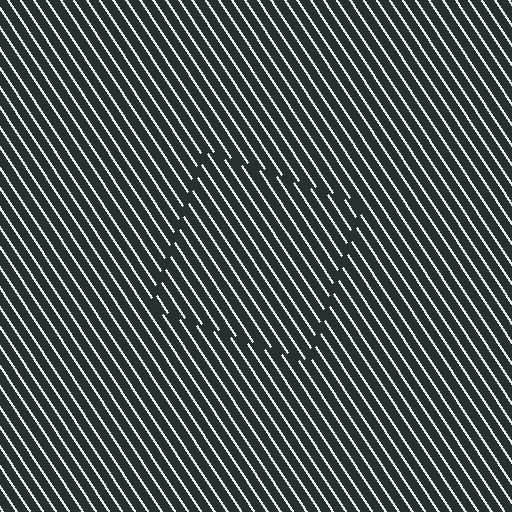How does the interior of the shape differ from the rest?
The interior of the shape contains the same grating, shifted by half a period — the contour is defined by the phase discontinuity where line-ends from the inner and outer gratings abut.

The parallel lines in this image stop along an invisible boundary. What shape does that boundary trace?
An illusory square. The interior of the shape contains the same grating, shifted by half a period — the contour is defined by the phase discontinuity where line-ends from the inner and outer gratings abut.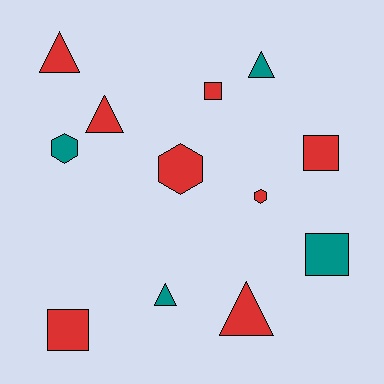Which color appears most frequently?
Red, with 8 objects.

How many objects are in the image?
There are 12 objects.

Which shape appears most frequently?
Triangle, with 5 objects.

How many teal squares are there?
There is 1 teal square.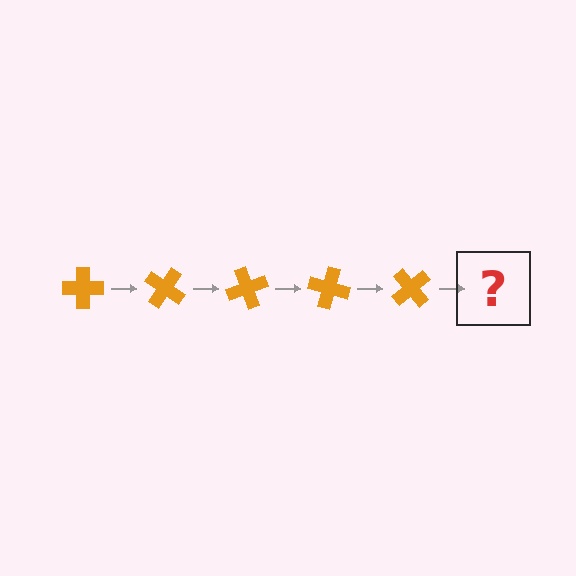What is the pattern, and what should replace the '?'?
The pattern is that the cross rotates 35 degrees each step. The '?' should be an orange cross rotated 175 degrees.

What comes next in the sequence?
The next element should be an orange cross rotated 175 degrees.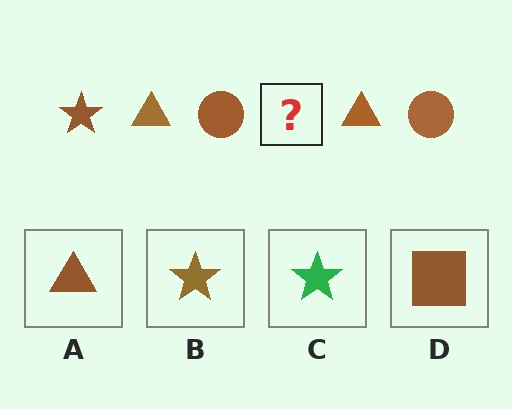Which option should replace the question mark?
Option B.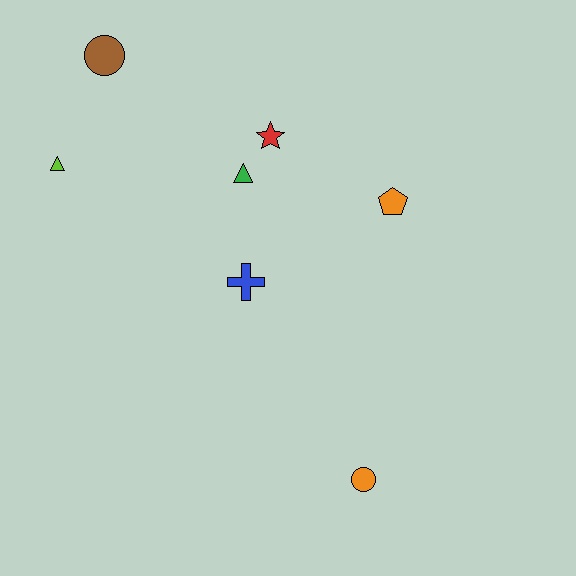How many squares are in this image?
There are no squares.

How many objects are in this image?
There are 7 objects.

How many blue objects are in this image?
There is 1 blue object.